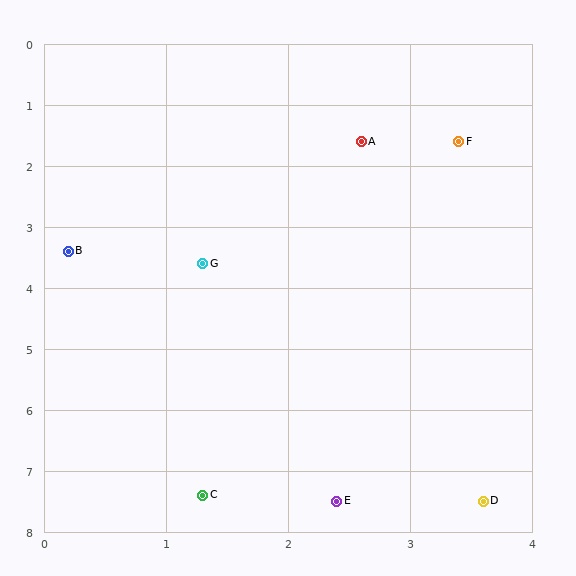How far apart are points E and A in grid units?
Points E and A are about 5.9 grid units apart.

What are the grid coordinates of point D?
Point D is at approximately (3.6, 7.5).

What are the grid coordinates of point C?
Point C is at approximately (1.3, 7.4).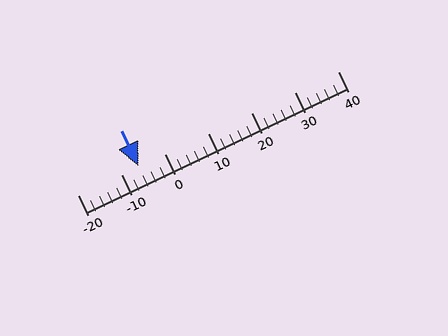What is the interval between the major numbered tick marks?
The major tick marks are spaced 10 units apart.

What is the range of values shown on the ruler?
The ruler shows values from -20 to 40.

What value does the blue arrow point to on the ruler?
The blue arrow points to approximately -6.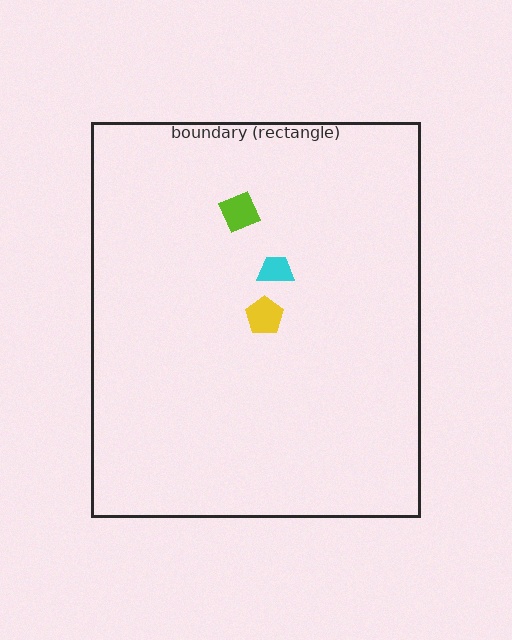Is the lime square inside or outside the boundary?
Inside.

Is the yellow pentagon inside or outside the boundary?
Inside.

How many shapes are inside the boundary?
3 inside, 0 outside.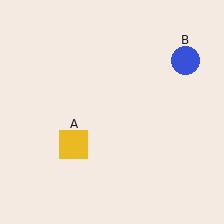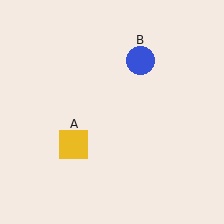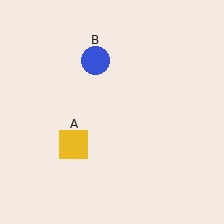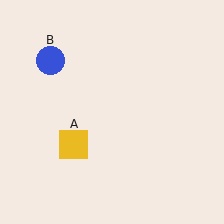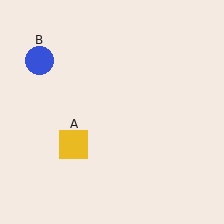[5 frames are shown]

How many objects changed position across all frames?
1 object changed position: blue circle (object B).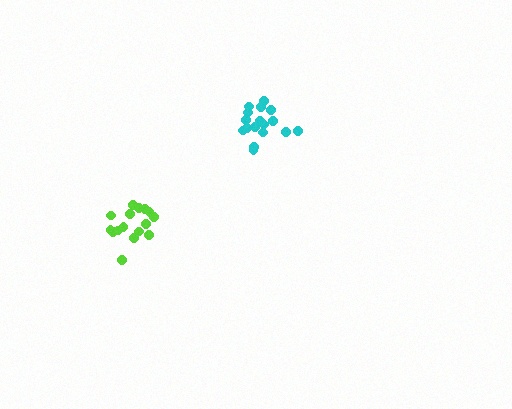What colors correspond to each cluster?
The clusters are colored: lime, cyan.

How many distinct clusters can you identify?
There are 2 distinct clusters.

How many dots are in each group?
Group 1: 16 dots, Group 2: 18 dots (34 total).